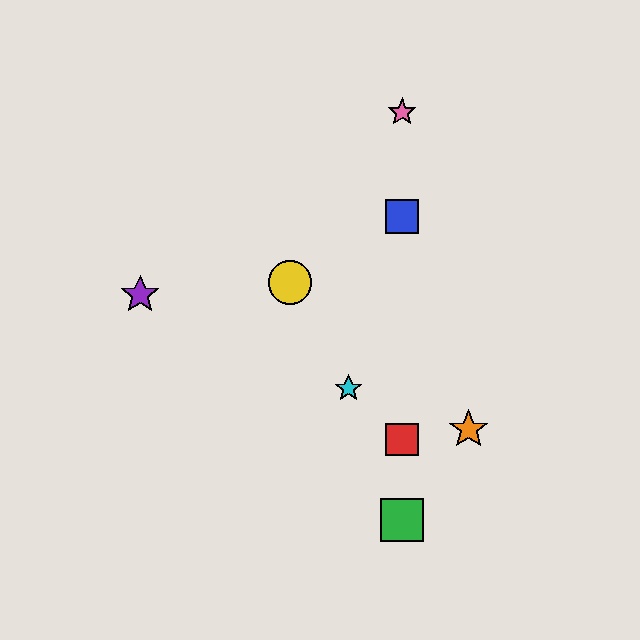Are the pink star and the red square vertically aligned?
Yes, both are at x≈402.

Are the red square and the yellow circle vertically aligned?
No, the red square is at x≈402 and the yellow circle is at x≈290.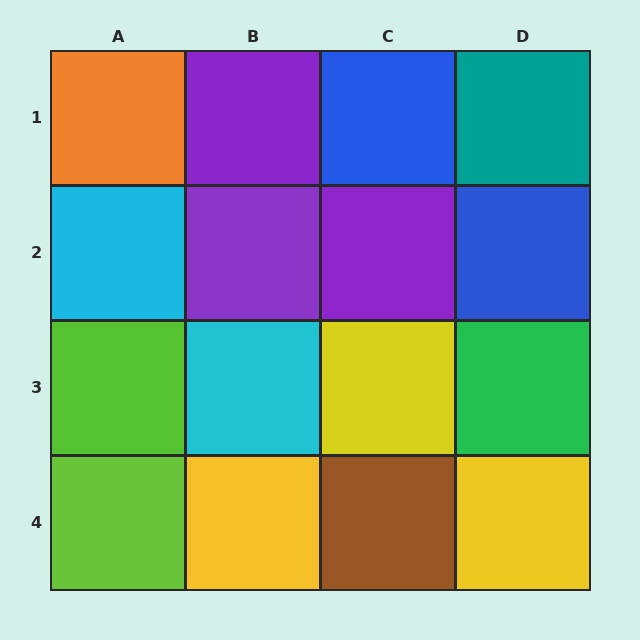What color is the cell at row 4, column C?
Brown.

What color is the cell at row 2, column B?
Purple.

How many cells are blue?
2 cells are blue.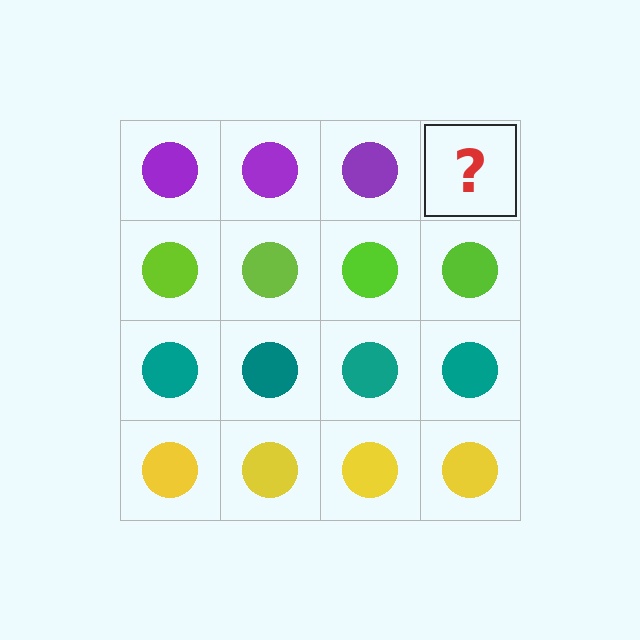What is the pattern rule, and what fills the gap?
The rule is that each row has a consistent color. The gap should be filled with a purple circle.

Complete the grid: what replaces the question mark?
The question mark should be replaced with a purple circle.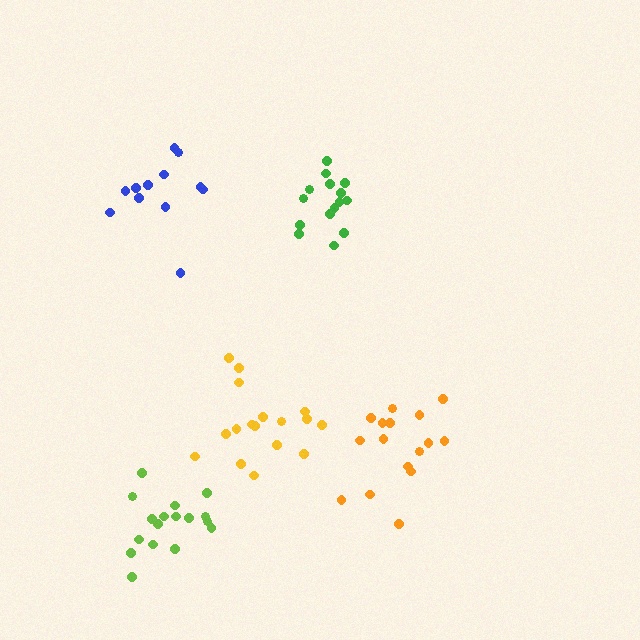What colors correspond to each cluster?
The clusters are colored: green, yellow, lime, orange, blue.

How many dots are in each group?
Group 1: 15 dots, Group 2: 17 dots, Group 3: 17 dots, Group 4: 16 dots, Group 5: 12 dots (77 total).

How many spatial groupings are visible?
There are 5 spatial groupings.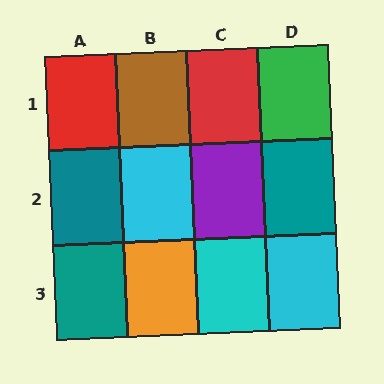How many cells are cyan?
3 cells are cyan.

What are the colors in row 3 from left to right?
Teal, orange, cyan, cyan.